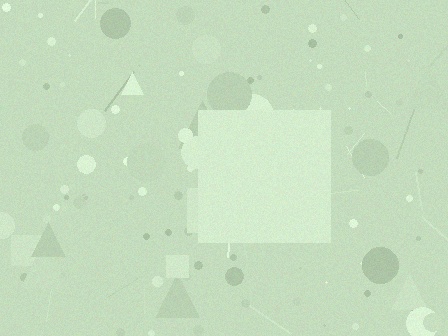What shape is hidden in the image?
A square is hidden in the image.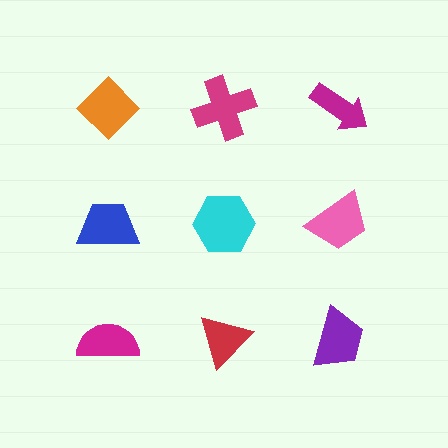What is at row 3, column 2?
A red triangle.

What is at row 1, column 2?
A magenta cross.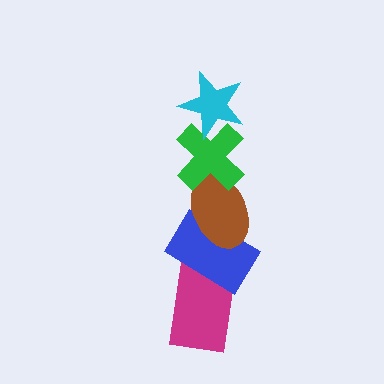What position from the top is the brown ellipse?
The brown ellipse is 3rd from the top.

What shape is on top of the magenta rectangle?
The blue rectangle is on top of the magenta rectangle.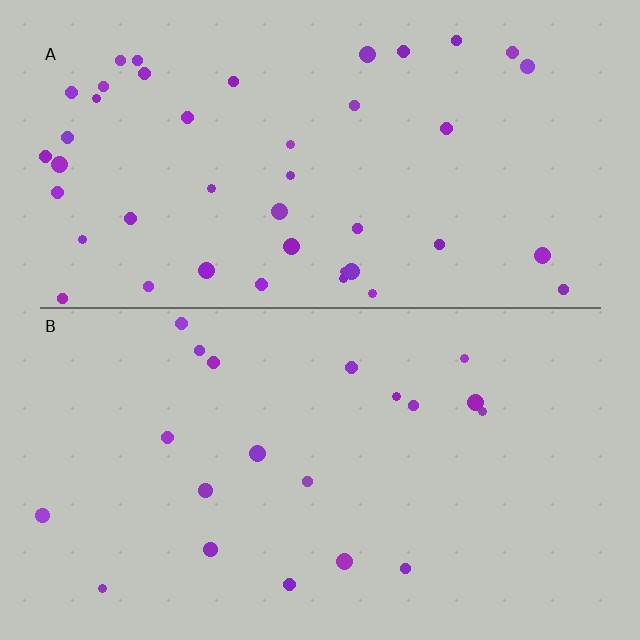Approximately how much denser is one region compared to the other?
Approximately 2.2× — region A over region B.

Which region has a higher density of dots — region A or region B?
A (the top).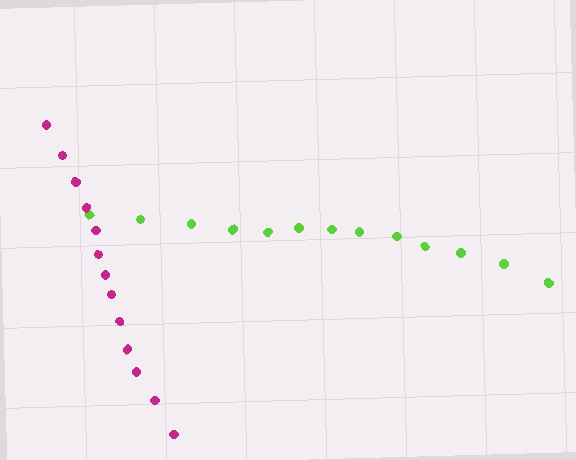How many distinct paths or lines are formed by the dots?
There are 2 distinct paths.